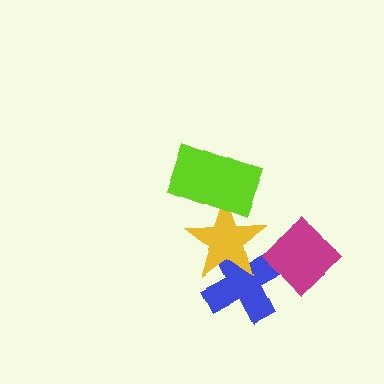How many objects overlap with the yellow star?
2 objects overlap with the yellow star.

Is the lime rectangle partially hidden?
No, no other shape covers it.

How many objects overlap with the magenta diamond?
0 objects overlap with the magenta diamond.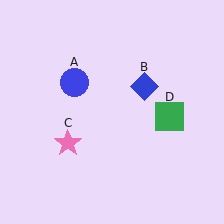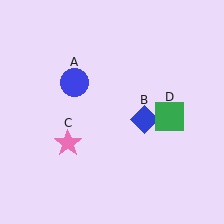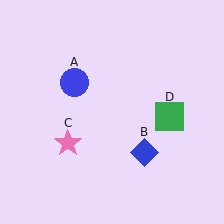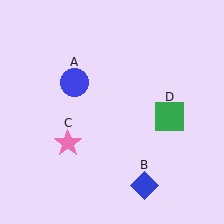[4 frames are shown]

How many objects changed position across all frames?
1 object changed position: blue diamond (object B).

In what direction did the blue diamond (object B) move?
The blue diamond (object B) moved down.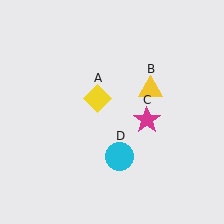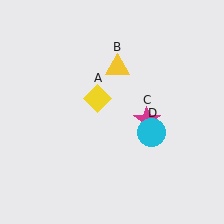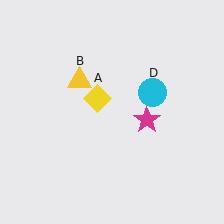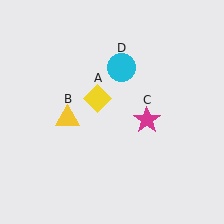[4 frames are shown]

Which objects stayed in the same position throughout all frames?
Yellow diamond (object A) and magenta star (object C) remained stationary.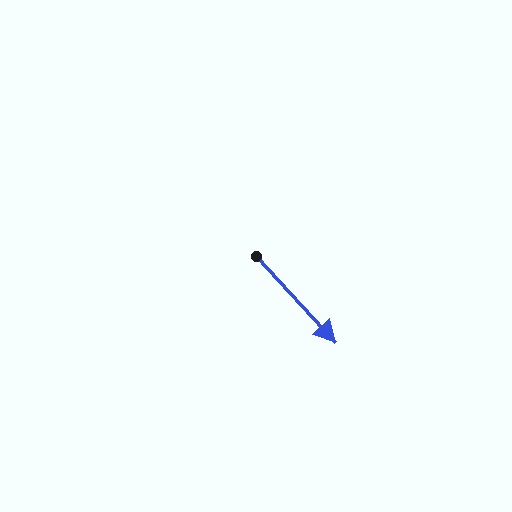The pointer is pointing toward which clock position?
Roughly 5 o'clock.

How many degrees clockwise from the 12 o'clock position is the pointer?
Approximately 137 degrees.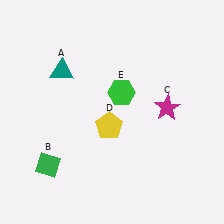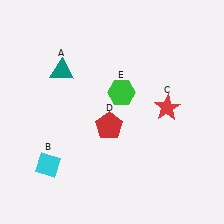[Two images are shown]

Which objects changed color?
B changed from green to cyan. C changed from magenta to red. D changed from yellow to red.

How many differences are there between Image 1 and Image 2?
There are 3 differences between the two images.